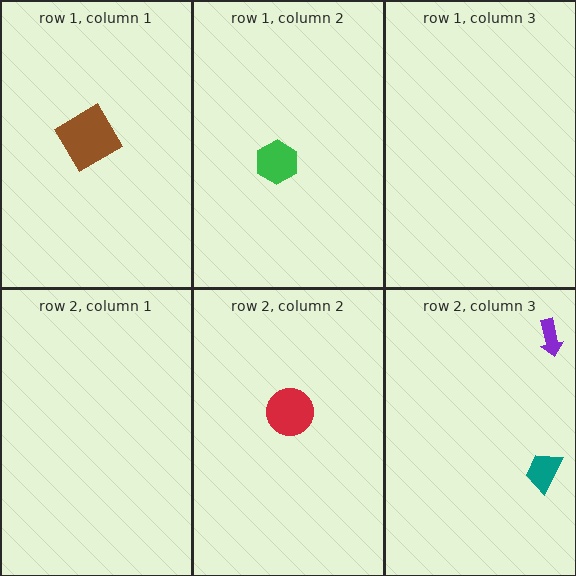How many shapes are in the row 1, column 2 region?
1.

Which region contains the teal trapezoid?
The row 2, column 3 region.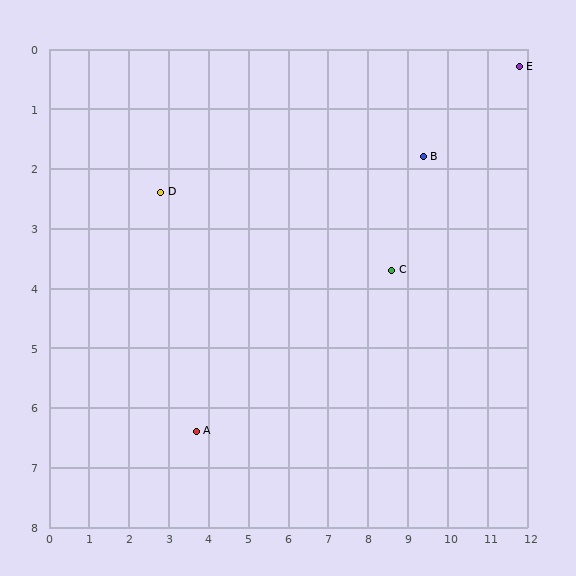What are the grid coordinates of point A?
Point A is at approximately (3.7, 6.4).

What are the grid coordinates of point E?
Point E is at approximately (11.8, 0.3).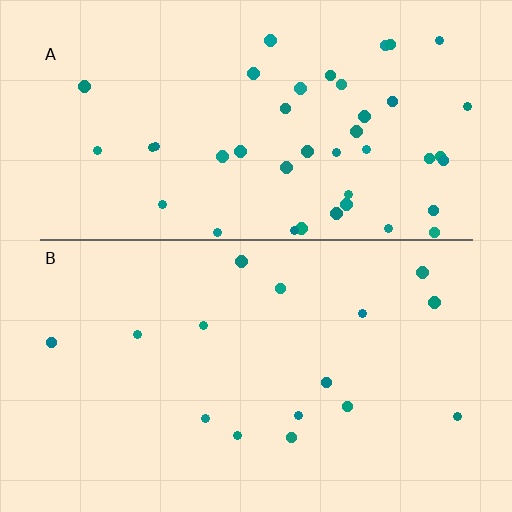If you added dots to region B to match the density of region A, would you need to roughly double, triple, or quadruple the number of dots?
Approximately triple.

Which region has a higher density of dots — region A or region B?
A (the top).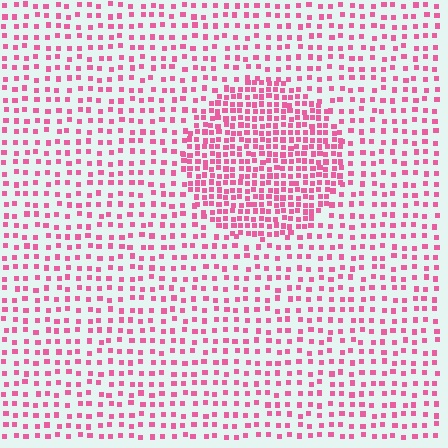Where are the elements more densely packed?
The elements are more densely packed inside the circle boundary.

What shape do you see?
I see a circle.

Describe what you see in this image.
The image contains small pink elements arranged at two different densities. A circle-shaped region is visible where the elements are more densely packed than the surrounding area.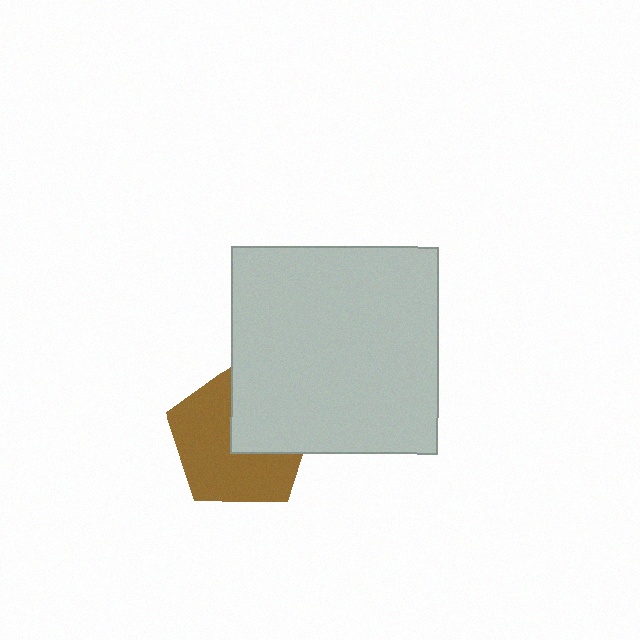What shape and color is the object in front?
The object in front is a light gray square.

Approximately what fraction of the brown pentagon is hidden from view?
Roughly 38% of the brown pentagon is hidden behind the light gray square.